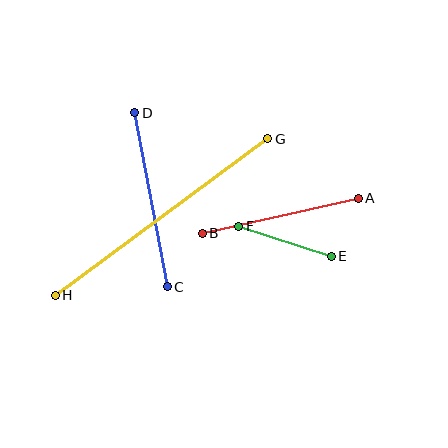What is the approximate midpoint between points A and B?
The midpoint is at approximately (280, 216) pixels.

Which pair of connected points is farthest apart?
Points G and H are farthest apart.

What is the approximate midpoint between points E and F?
The midpoint is at approximately (285, 241) pixels.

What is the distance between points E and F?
The distance is approximately 97 pixels.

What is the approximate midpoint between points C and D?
The midpoint is at approximately (151, 200) pixels.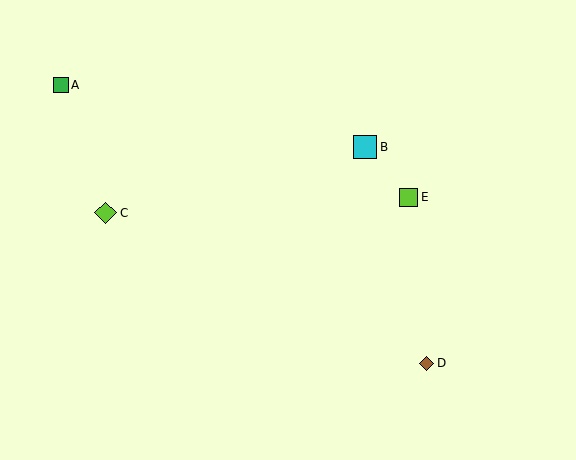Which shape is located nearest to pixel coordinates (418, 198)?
The lime square (labeled E) at (409, 197) is nearest to that location.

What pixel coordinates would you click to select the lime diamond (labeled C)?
Click at (106, 213) to select the lime diamond C.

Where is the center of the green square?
The center of the green square is at (61, 85).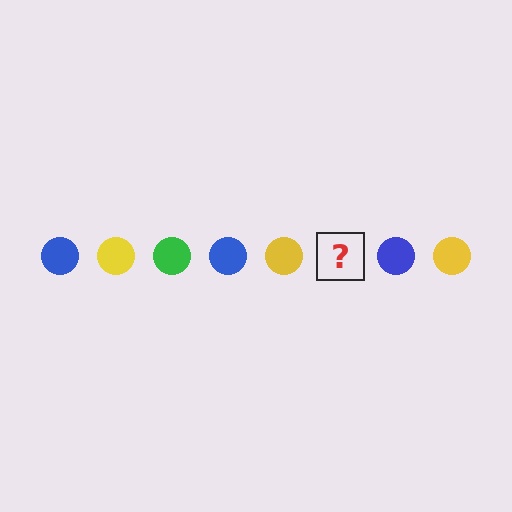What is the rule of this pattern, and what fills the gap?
The rule is that the pattern cycles through blue, yellow, green circles. The gap should be filled with a green circle.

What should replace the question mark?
The question mark should be replaced with a green circle.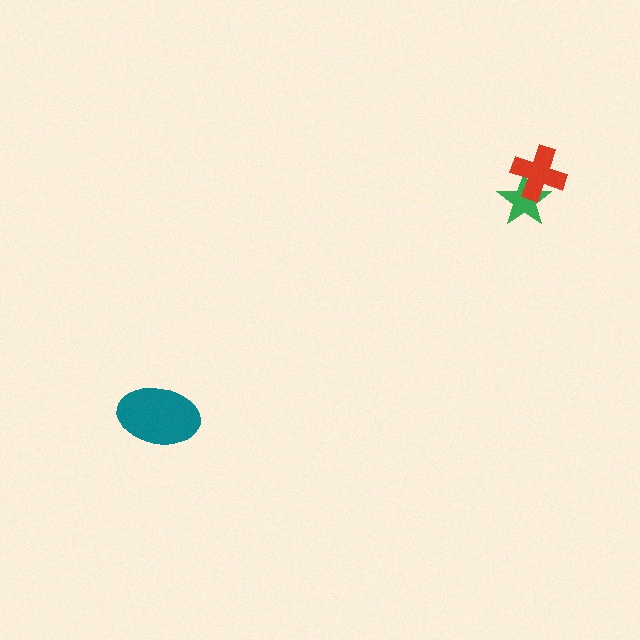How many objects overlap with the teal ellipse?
0 objects overlap with the teal ellipse.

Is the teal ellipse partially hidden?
No, no other shape covers it.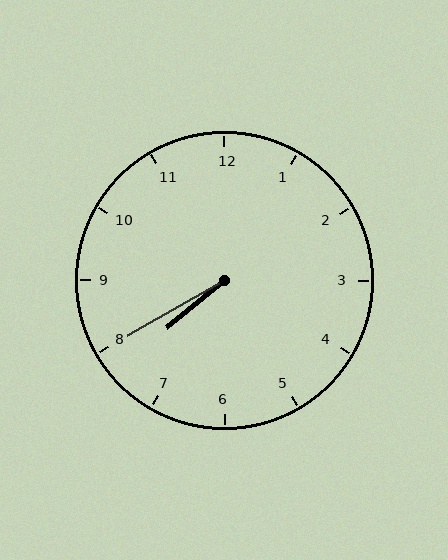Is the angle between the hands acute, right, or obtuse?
It is acute.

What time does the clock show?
7:40.